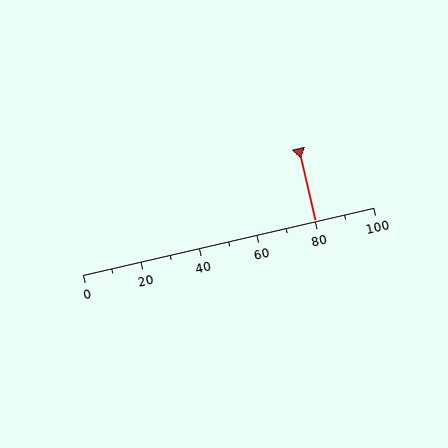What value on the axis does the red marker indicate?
The marker indicates approximately 80.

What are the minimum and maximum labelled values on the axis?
The axis runs from 0 to 100.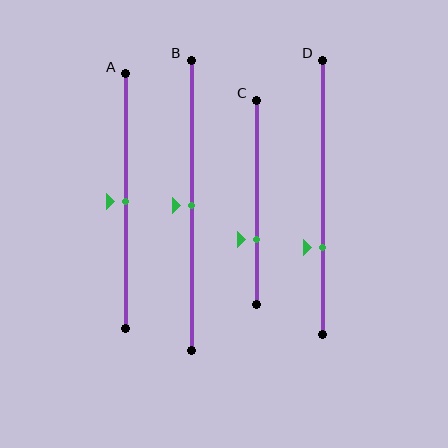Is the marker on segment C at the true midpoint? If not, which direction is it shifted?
No, the marker on segment C is shifted downward by about 18% of the segment length.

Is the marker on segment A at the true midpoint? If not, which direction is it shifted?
Yes, the marker on segment A is at the true midpoint.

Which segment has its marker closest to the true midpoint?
Segment A has its marker closest to the true midpoint.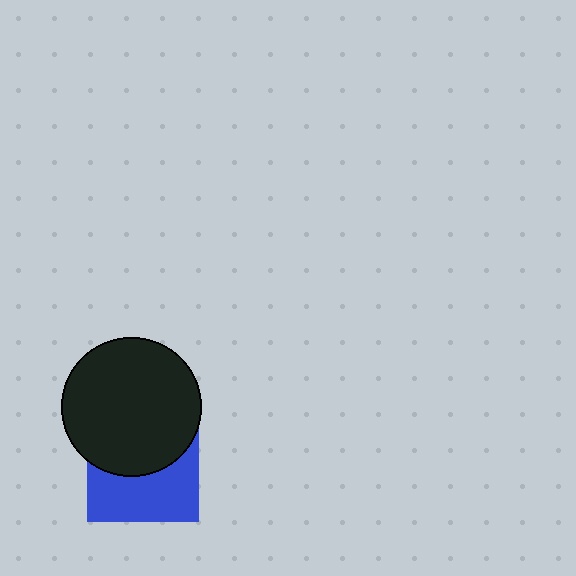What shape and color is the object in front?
The object in front is a black circle.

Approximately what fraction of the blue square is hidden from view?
Roughly 50% of the blue square is hidden behind the black circle.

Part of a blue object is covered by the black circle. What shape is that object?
It is a square.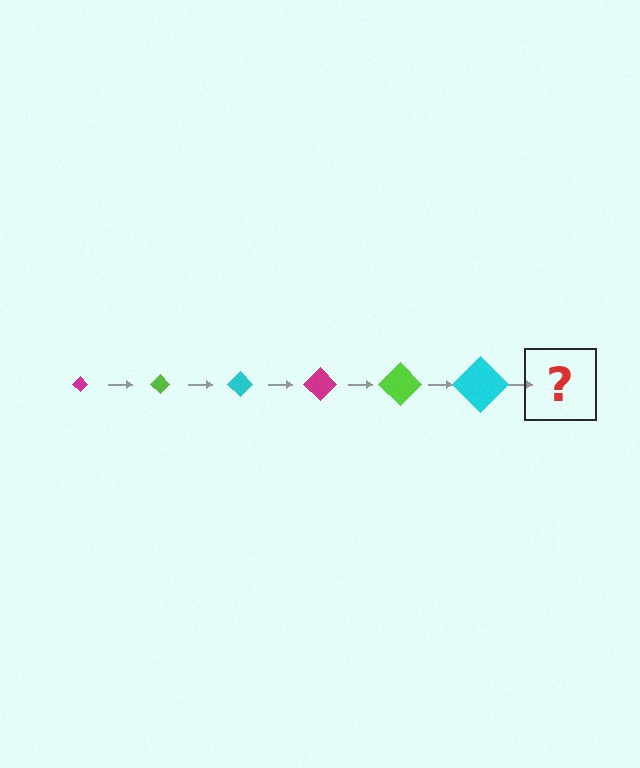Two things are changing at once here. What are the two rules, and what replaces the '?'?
The two rules are that the diamond grows larger each step and the color cycles through magenta, lime, and cyan. The '?' should be a magenta diamond, larger than the previous one.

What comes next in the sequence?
The next element should be a magenta diamond, larger than the previous one.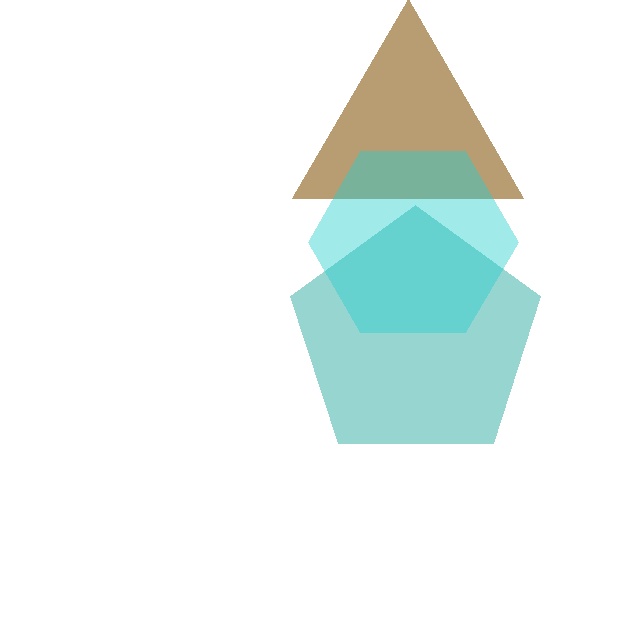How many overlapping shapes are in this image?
There are 3 overlapping shapes in the image.